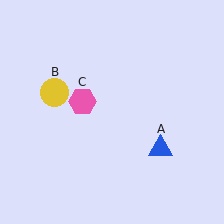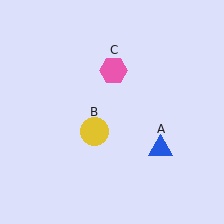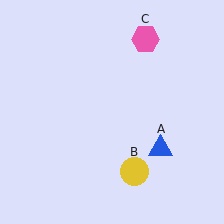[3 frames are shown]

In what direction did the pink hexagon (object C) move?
The pink hexagon (object C) moved up and to the right.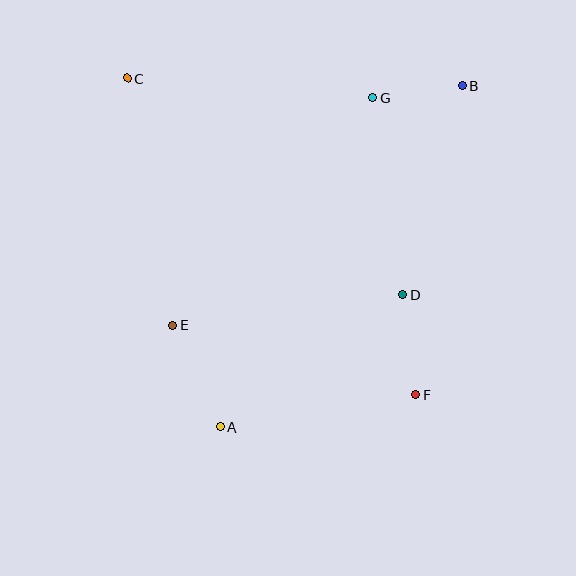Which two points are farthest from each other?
Points C and F are farthest from each other.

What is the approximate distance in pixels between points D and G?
The distance between D and G is approximately 199 pixels.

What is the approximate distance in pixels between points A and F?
The distance between A and F is approximately 198 pixels.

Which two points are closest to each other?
Points B and G are closest to each other.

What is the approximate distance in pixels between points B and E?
The distance between B and E is approximately 376 pixels.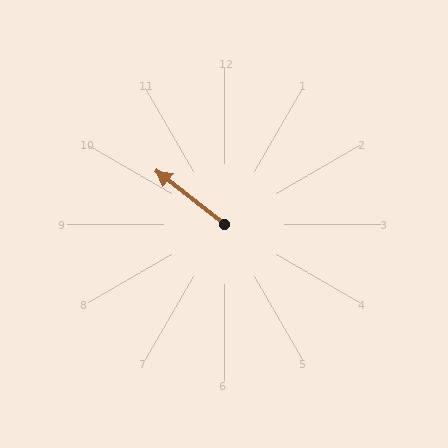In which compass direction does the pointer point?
Northwest.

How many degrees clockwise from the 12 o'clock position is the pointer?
Approximately 308 degrees.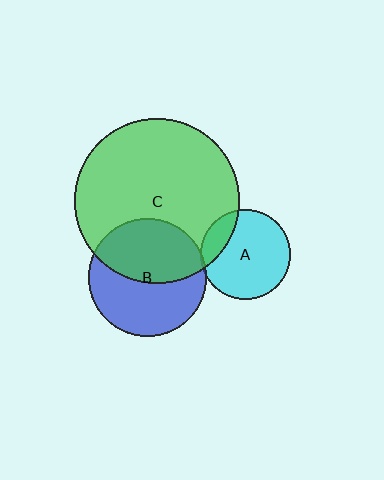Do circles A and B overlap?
Yes.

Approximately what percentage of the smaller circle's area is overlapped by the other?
Approximately 5%.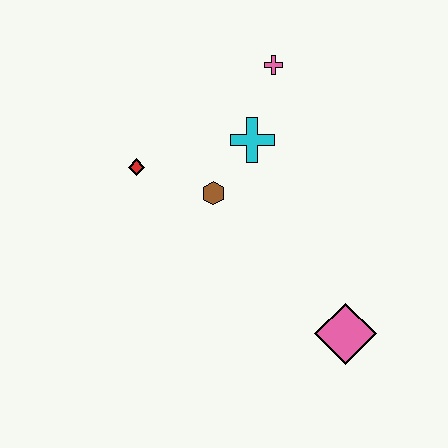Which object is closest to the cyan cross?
The brown hexagon is closest to the cyan cross.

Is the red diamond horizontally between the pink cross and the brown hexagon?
No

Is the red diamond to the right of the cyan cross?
No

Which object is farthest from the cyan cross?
The pink diamond is farthest from the cyan cross.